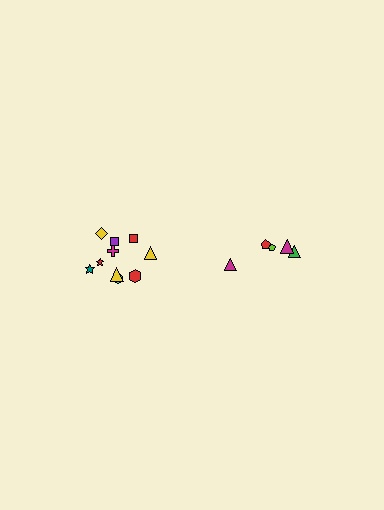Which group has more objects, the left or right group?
The left group.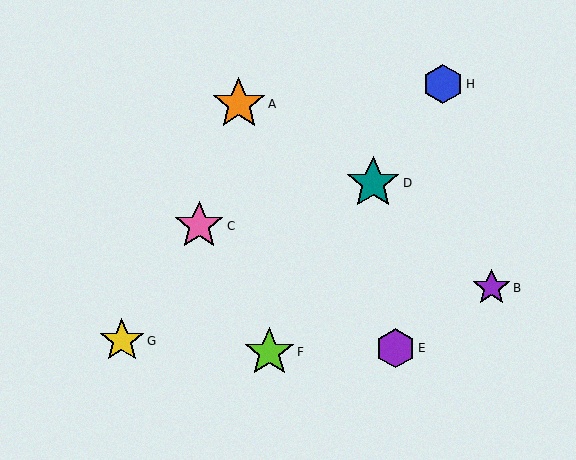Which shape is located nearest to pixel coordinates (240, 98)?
The orange star (labeled A) at (239, 104) is nearest to that location.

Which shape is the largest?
The teal star (labeled D) is the largest.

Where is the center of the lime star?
The center of the lime star is at (269, 352).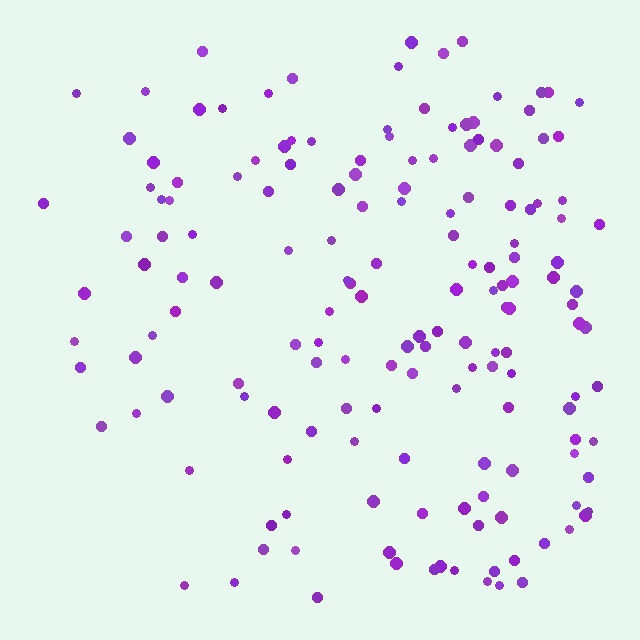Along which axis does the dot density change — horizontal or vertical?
Horizontal.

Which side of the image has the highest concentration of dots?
The right.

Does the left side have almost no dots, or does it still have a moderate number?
Still a moderate number, just noticeably fewer than the right.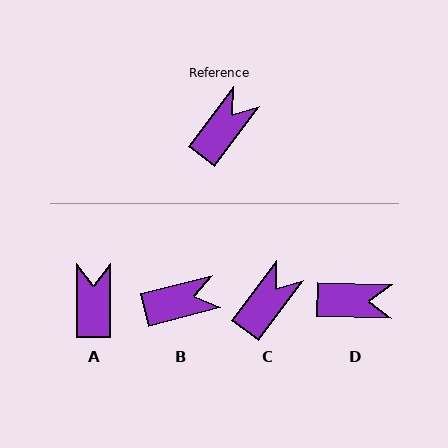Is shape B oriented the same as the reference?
No, it is off by about 39 degrees.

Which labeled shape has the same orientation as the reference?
C.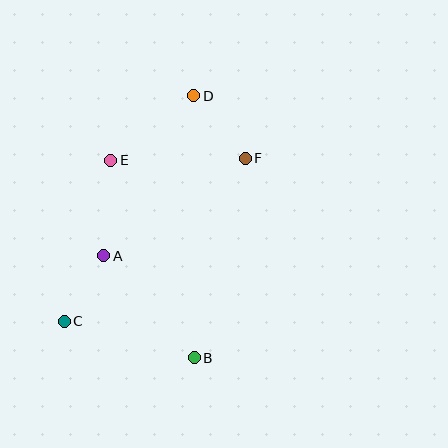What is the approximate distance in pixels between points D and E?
The distance between D and E is approximately 105 pixels.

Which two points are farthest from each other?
Points B and D are farthest from each other.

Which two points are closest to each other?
Points A and C are closest to each other.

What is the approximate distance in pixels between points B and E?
The distance between B and E is approximately 215 pixels.